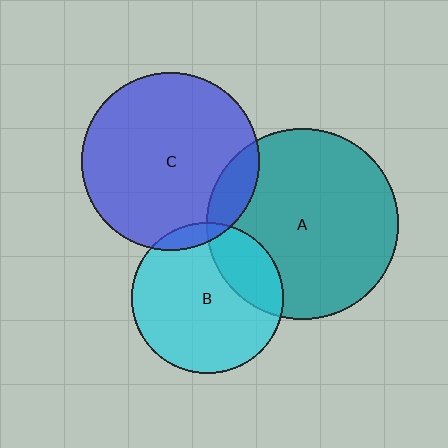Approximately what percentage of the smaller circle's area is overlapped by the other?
Approximately 10%.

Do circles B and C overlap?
Yes.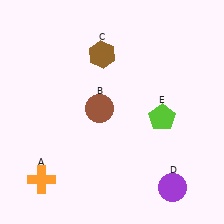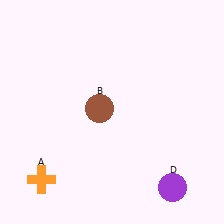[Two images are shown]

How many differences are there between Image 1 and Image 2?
There are 2 differences between the two images.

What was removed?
The lime pentagon (E), the brown hexagon (C) were removed in Image 2.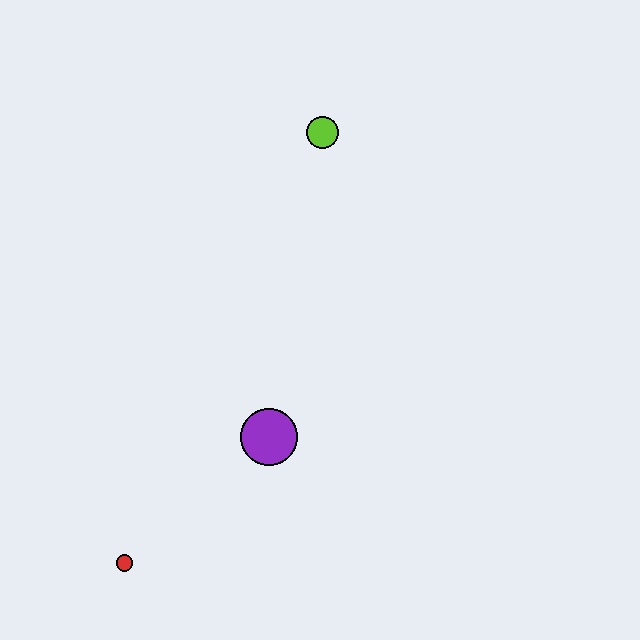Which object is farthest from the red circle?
The lime circle is farthest from the red circle.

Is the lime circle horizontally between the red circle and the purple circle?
No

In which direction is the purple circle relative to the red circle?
The purple circle is to the right of the red circle.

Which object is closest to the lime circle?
The purple circle is closest to the lime circle.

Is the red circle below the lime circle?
Yes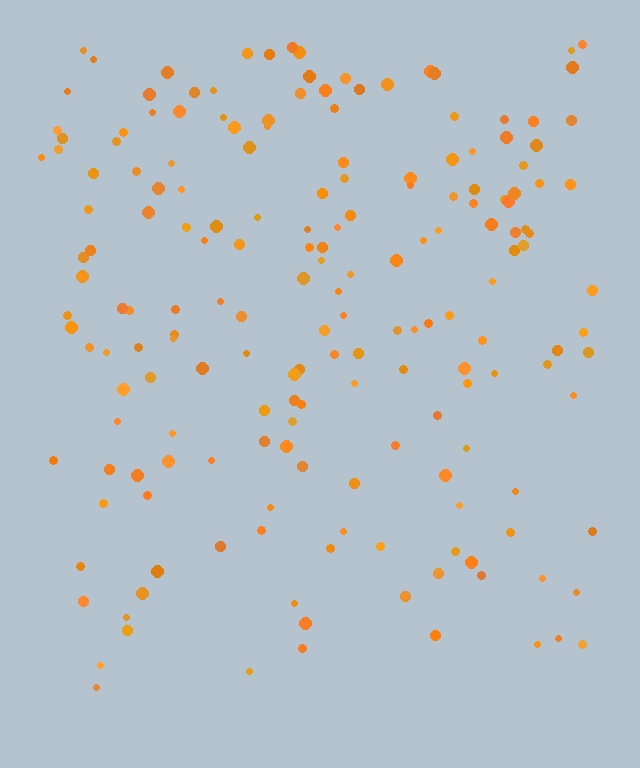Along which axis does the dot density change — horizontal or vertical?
Vertical.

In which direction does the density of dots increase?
From bottom to top, with the top side densest.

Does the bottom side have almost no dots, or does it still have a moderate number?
Still a moderate number, just noticeably fewer than the top.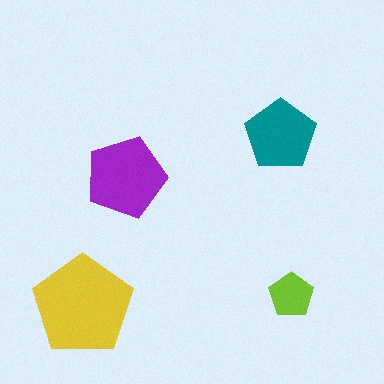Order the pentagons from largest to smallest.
the yellow one, the purple one, the teal one, the lime one.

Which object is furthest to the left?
The yellow pentagon is leftmost.